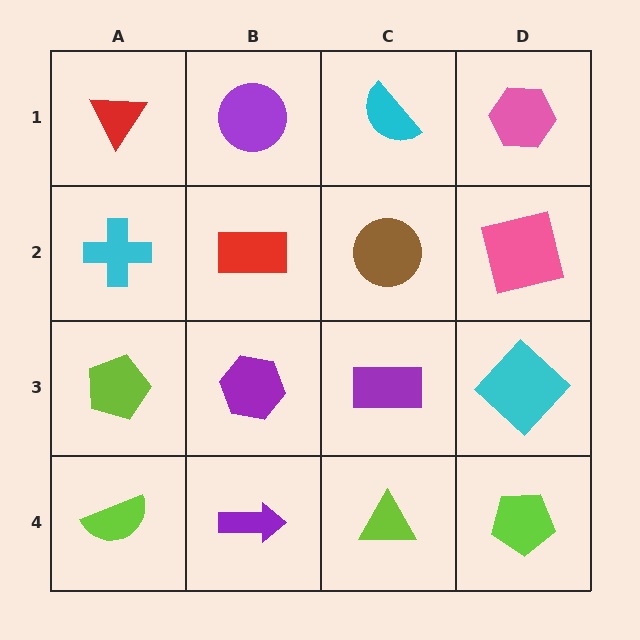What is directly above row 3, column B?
A red rectangle.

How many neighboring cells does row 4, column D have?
2.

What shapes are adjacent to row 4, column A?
A lime pentagon (row 3, column A), a purple arrow (row 4, column B).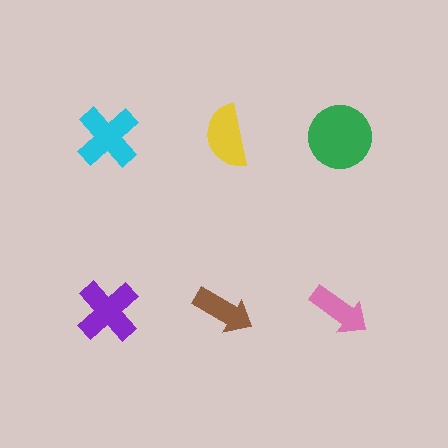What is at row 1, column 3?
A green circle.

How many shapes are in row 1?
3 shapes.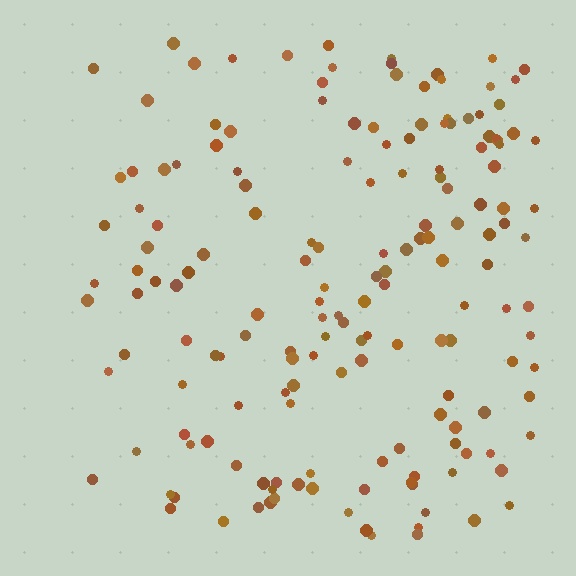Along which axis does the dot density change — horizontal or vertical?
Horizontal.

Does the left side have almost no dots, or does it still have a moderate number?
Still a moderate number, just noticeably fewer than the right.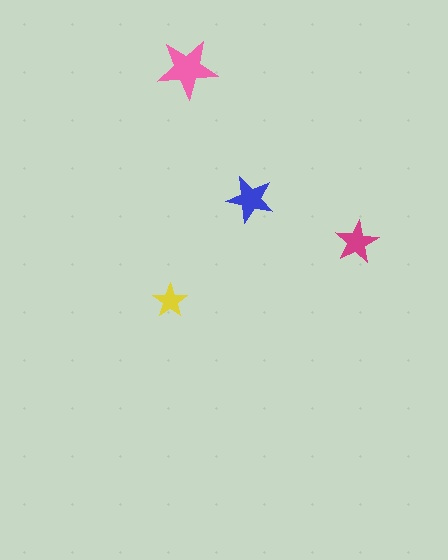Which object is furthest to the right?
The magenta star is rightmost.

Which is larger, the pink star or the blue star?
The pink one.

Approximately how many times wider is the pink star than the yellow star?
About 2 times wider.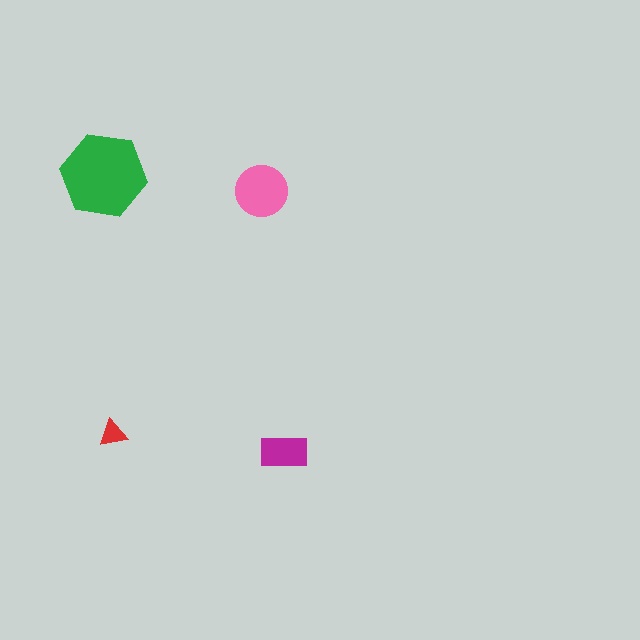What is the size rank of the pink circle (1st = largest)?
2nd.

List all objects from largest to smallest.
The green hexagon, the pink circle, the magenta rectangle, the red triangle.